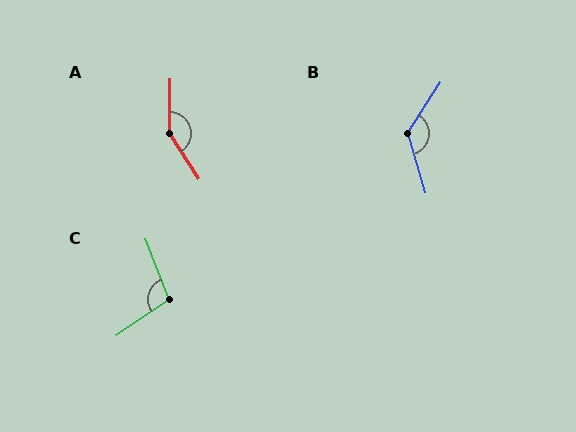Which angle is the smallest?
C, at approximately 103 degrees.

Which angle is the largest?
A, at approximately 147 degrees.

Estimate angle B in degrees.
Approximately 130 degrees.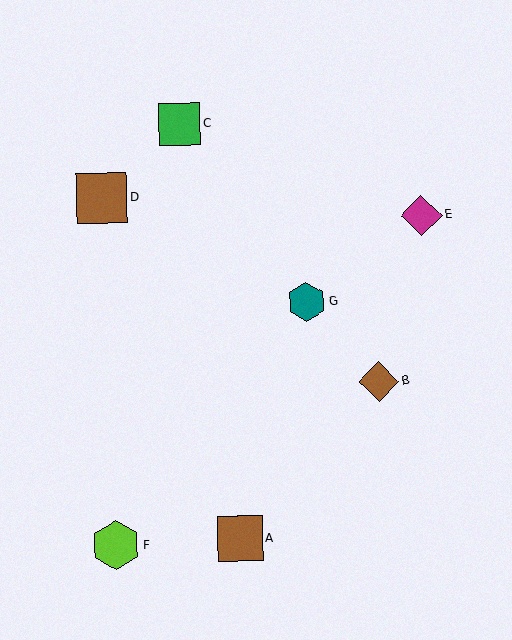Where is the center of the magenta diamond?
The center of the magenta diamond is at (421, 215).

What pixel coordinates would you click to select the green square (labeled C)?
Click at (179, 124) to select the green square C.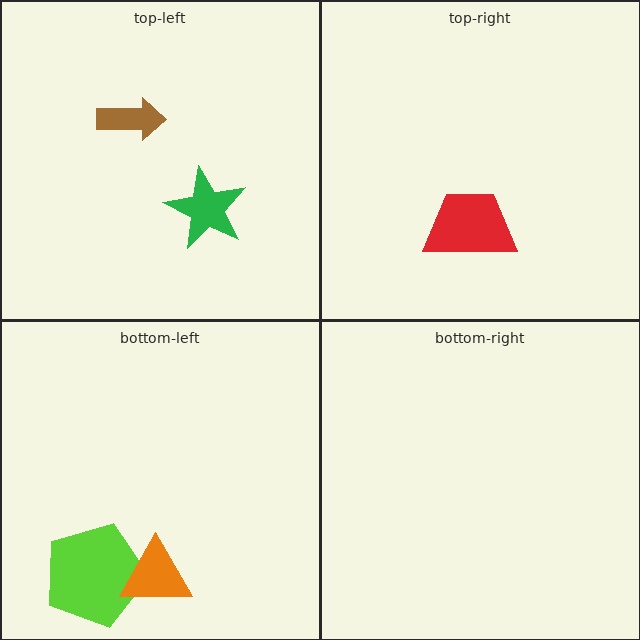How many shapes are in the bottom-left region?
2.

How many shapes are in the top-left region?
2.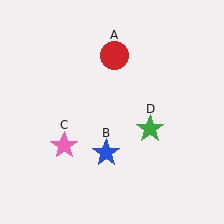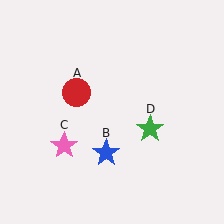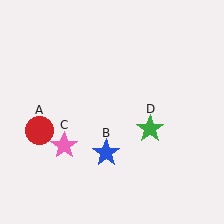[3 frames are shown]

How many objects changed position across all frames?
1 object changed position: red circle (object A).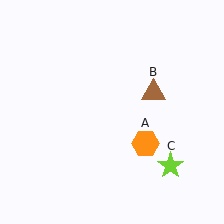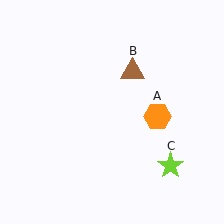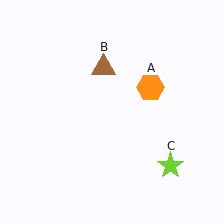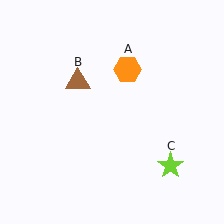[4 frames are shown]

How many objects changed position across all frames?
2 objects changed position: orange hexagon (object A), brown triangle (object B).